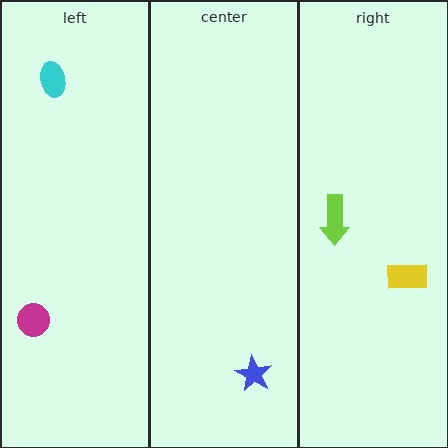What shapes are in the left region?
The magenta circle, the cyan ellipse.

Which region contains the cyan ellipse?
The left region.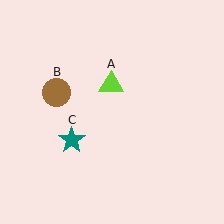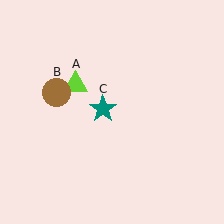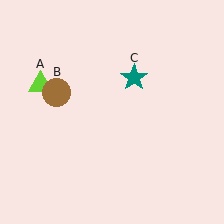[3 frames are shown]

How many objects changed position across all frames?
2 objects changed position: lime triangle (object A), teal star (object C).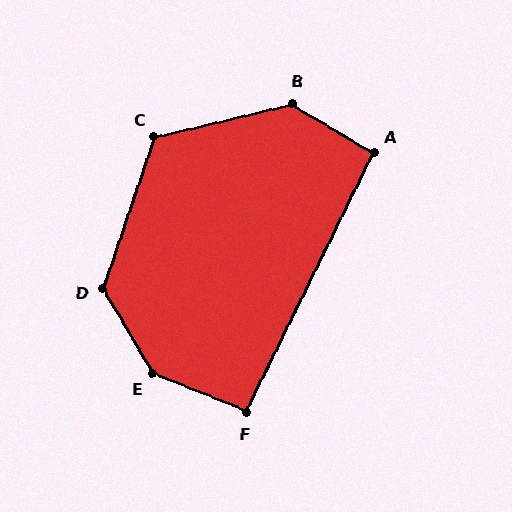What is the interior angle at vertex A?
Approximately 95 degrees (obtuse).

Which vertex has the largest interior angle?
E, at approximately 143 degrees.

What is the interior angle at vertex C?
Approximately 122 degrees (obtuse).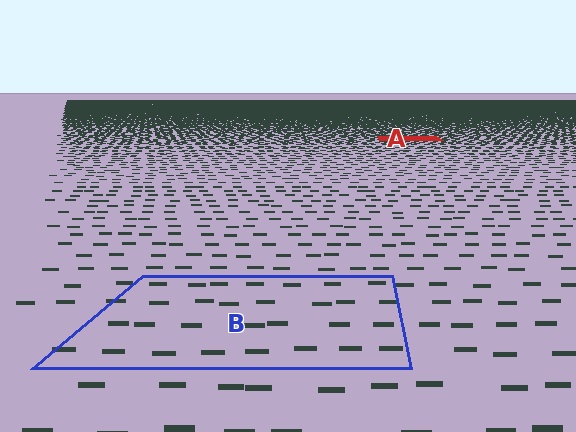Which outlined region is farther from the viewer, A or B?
Region A is farther from the viewer — the texture elements inside it appear smaller and more densely packed.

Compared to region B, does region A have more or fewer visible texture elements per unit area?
Region A has more texture elements per unit area — they are packed more densely because it is farther away.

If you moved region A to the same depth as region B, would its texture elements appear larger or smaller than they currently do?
They would appear larger. At a closer depth, the same texture elements are projected at a bigger on-screen size.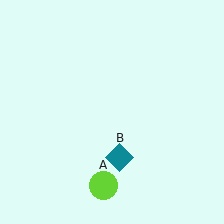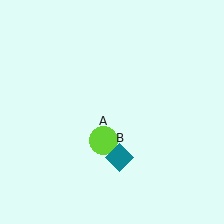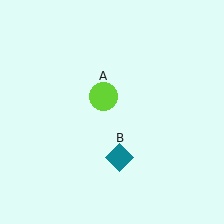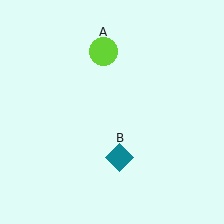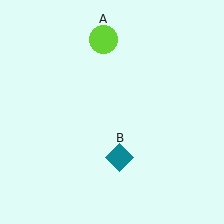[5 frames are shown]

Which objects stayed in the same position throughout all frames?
Teal diamond (object B) remained stationary.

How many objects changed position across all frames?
1 object changed position: lime circle (object A).